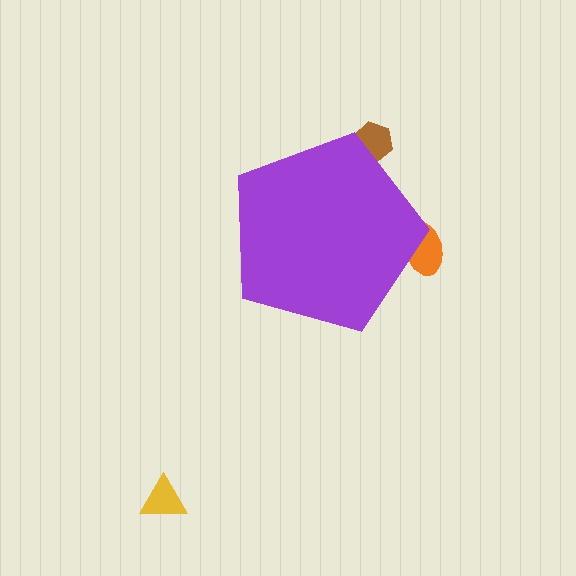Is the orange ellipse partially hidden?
Yes, the orange ellipse is partially hidden behind the purple pentagon.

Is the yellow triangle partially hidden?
No, the yellow triangle is fully visible.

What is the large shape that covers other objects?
A purple pentagon.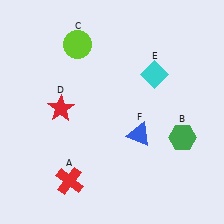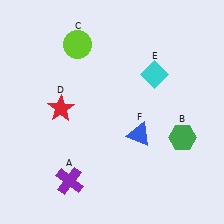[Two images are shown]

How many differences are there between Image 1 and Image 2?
There is 1 difference between the two images.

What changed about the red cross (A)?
In Image 1, A is red. In Image 2, it changed to purple.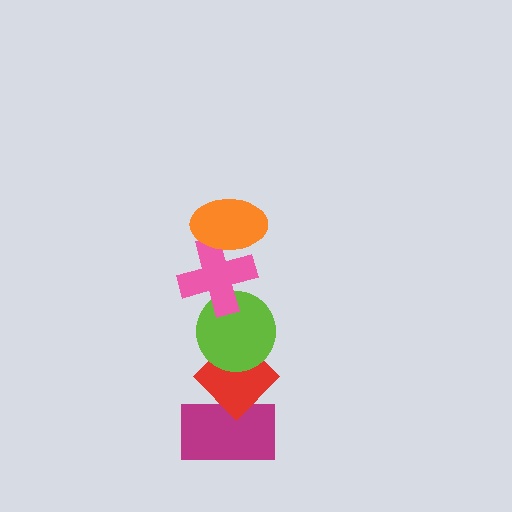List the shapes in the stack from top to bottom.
From top to bottom: the orange ellipse, the pink cross, the lime circle, the red diamond, the magenta rectangle.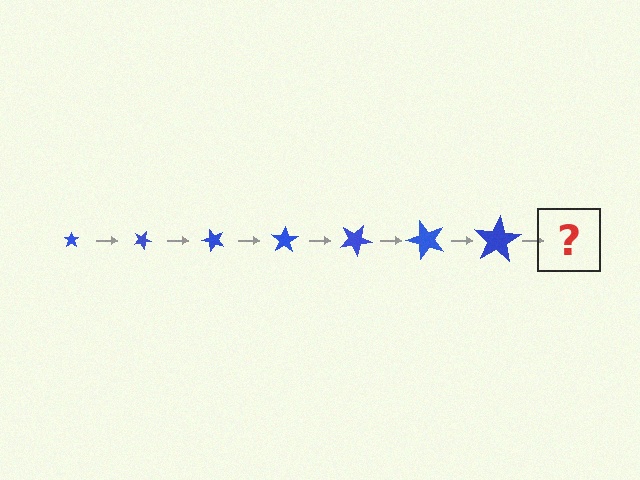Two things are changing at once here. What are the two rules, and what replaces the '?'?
The two rules are that the star grows larger each step and it rotates 25 degrees each step. The '?' should be a star, larger than the previous one and rotated 175 degrees from the start.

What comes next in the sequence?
The next element should be a star, larger than the previous one and rotated 175 degrees from the start.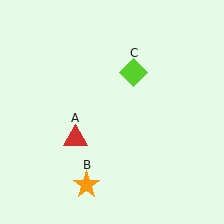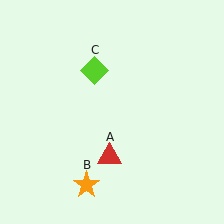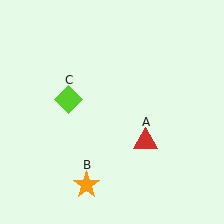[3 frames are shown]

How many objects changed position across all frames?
2 objects changed position: red triangle (object A), lime diamond (object C).